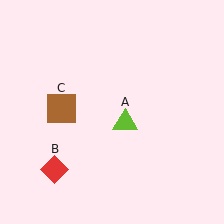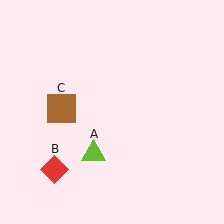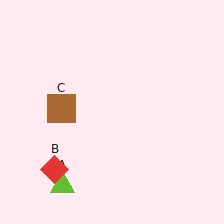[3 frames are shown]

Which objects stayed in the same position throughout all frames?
Red diamond (object B) and brown square (object C) remained stationary.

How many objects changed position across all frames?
1 object changed position: lime triangle (object A).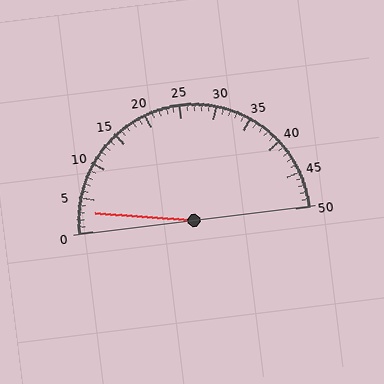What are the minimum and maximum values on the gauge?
The gauge ranges from 0 to 50.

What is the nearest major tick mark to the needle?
The nearest major tick mark is 5.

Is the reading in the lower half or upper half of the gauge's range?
The reading is in the lower half of the range (0 to 50).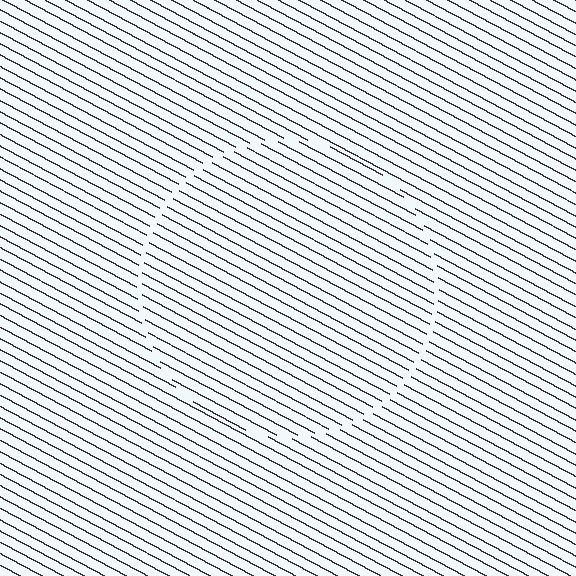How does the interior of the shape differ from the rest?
The interior of the shape contains the same grating, shifted by half a period — the contour is defined by the phase discontinuity where line-ends from the inner and outer gratings abut.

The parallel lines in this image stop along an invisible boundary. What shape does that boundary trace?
An illusory circle. The interior of the shape contains the same grating, shifted by half a period — the contour is defined by the phase discontinuity where line-ends from the inner and outer gratings abut.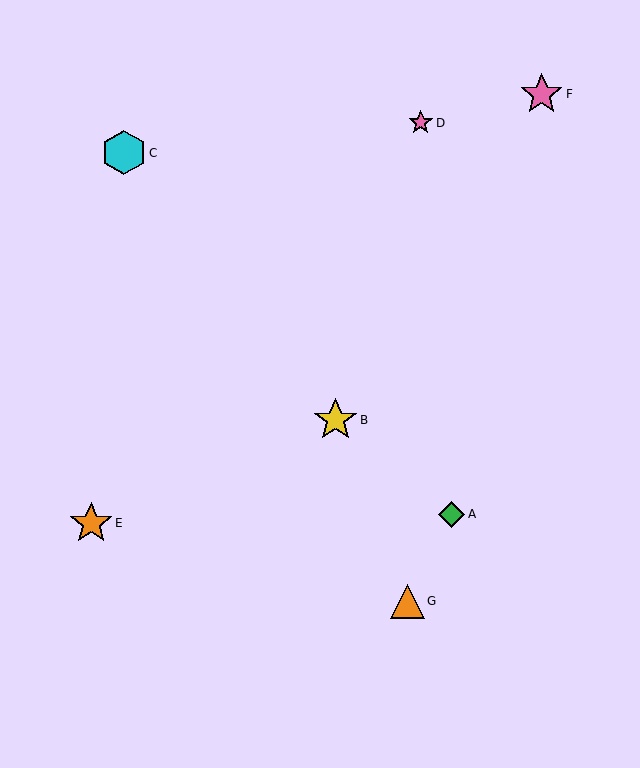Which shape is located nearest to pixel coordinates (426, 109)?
The pink star (labeled D) at (421, 123) is nearest to that location.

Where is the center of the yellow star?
The center of the yellow star is at (336, 420).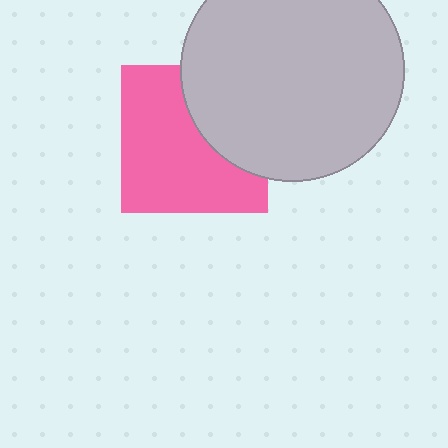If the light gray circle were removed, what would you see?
You would see the complete pink square.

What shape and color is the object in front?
The object in front is a light gray circle.